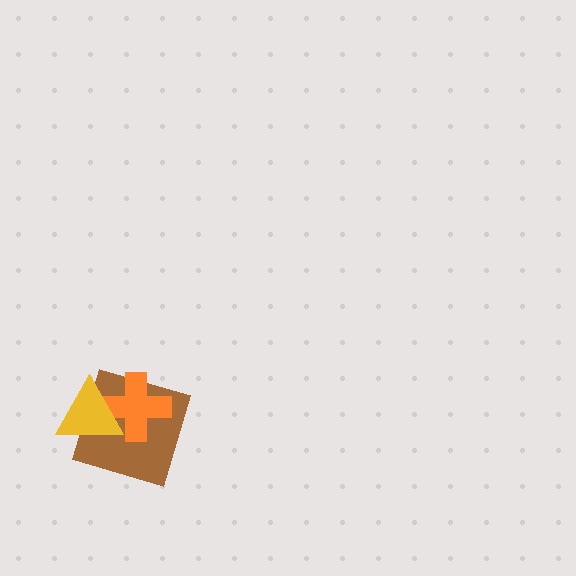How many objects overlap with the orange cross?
2 objects overlap with the orange cross.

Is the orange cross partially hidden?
Yes, it is partially covered by another shape.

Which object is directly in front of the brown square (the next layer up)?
The orange cross is directly in front of the brown square.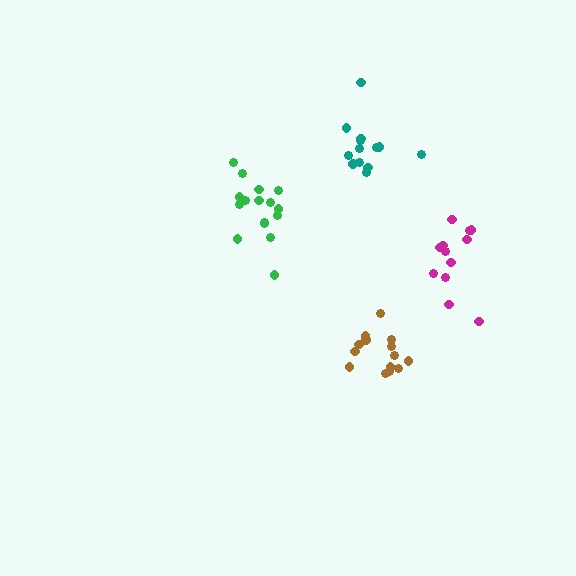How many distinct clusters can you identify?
There are 4 distinct clusters.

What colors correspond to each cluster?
The clusters are colored: green, teal, brown, magenta.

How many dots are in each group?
Group 1: 16 dots, Group 2: 13 dots, Group 3: 14 dots, Group 4: 12 dots (55 total).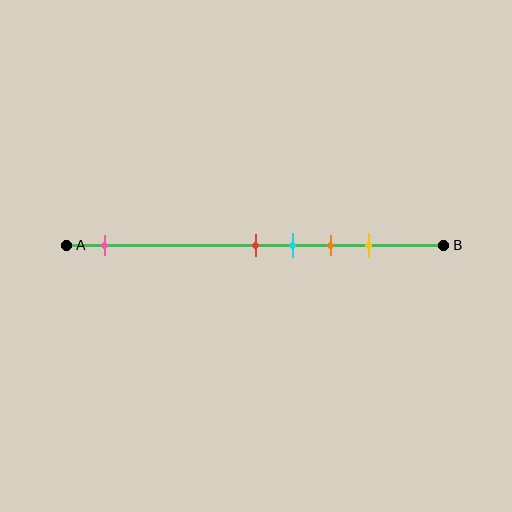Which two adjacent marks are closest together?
The red and cyan marks are the closest adjacent pair.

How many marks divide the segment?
There are 5 marks dividing the segment.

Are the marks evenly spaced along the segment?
No, the marks are not evenly spaced.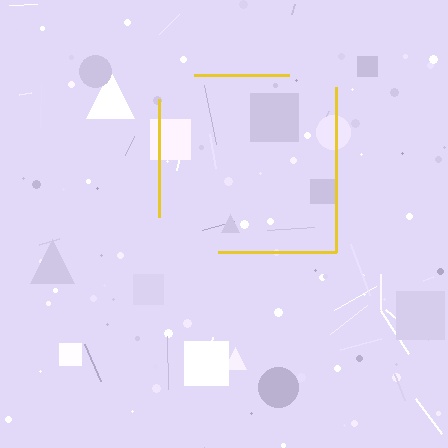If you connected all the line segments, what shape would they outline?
They would outline a square.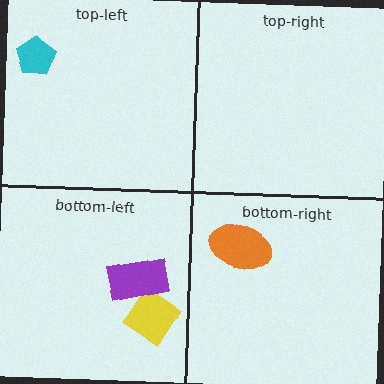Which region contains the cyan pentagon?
The top-left region.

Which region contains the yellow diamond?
The bottom-left region.